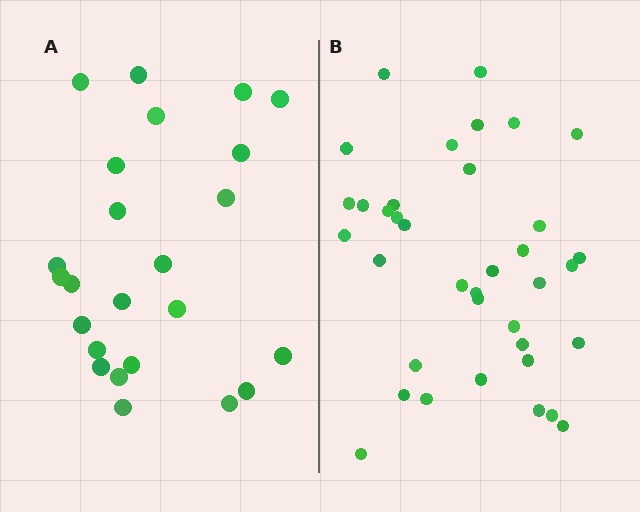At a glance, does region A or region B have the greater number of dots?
Region B (the right region) has more dots.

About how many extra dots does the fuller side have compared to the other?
Region B has approximately 15 more dots than region A.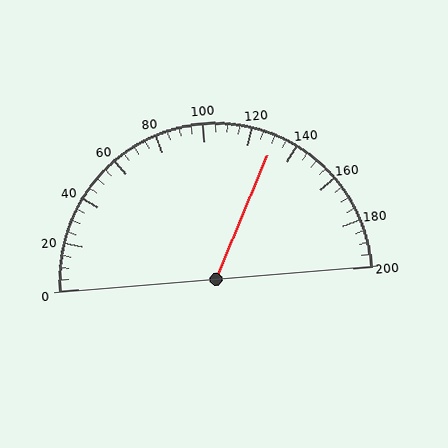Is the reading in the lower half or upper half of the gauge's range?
The reading is in the upper half of the range (0 to 200).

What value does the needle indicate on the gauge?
The needle indicates approximately 130.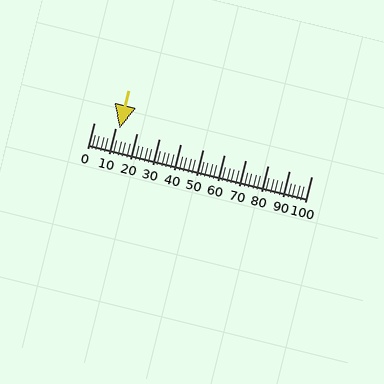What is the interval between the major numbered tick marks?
The major tick marks are spaced 10 units apart.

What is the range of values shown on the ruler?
The ruler shows values from 0 to 100.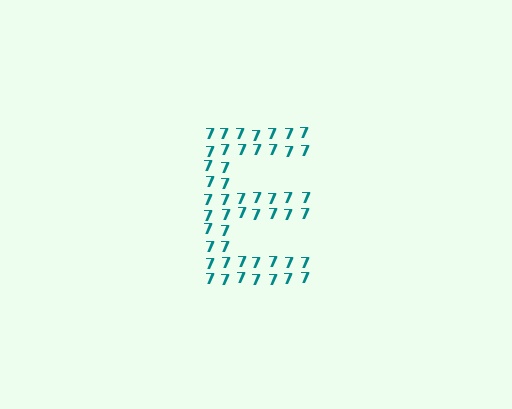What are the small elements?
The small elements are digit 7's.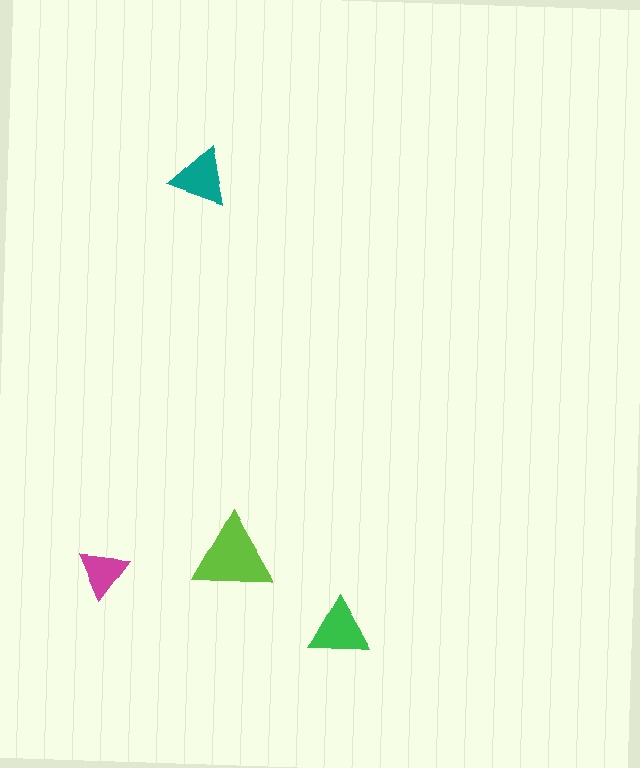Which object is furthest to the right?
The green triangle is rightmost.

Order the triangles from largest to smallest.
the lime one, the green one, the teal one, the magenta one.